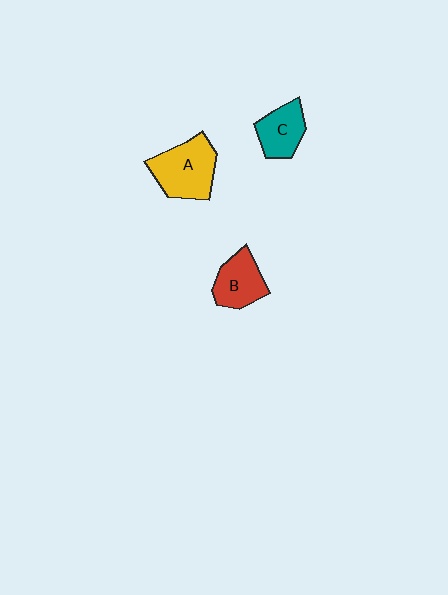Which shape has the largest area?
Shape A (yellow).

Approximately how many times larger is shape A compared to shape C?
Approximately 1.5 times.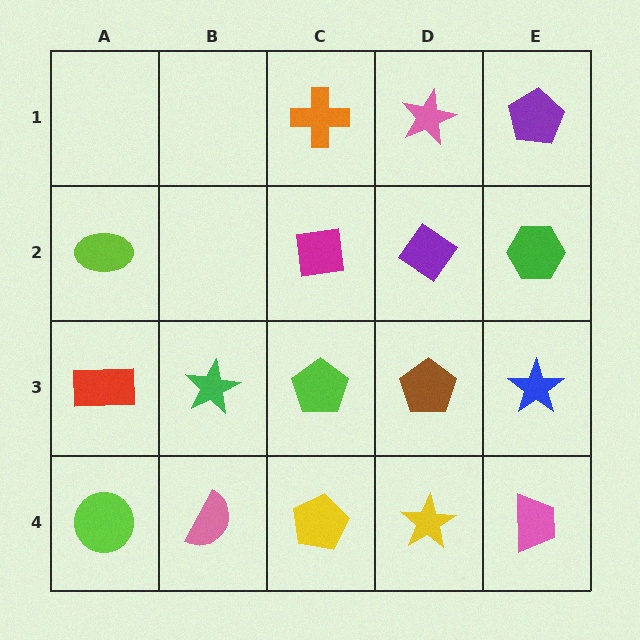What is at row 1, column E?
A purple pentagon.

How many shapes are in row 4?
5 shapes.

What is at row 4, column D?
A yellow star.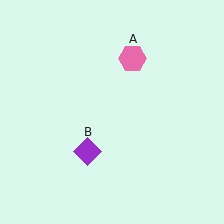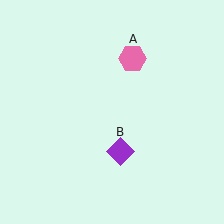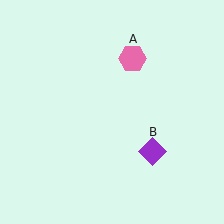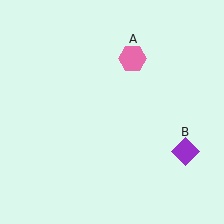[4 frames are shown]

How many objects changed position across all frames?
1 object changed position: purple diamond (object B).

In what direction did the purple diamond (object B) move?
The purple diamond (object B) moved right.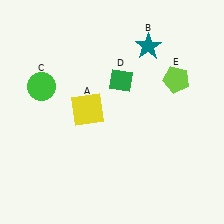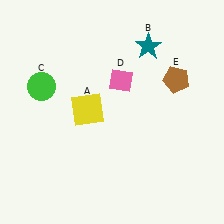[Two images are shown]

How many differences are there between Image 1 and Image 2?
There are 2 differences between the two images.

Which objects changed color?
D changed from green to pink. E changed from lime to brown.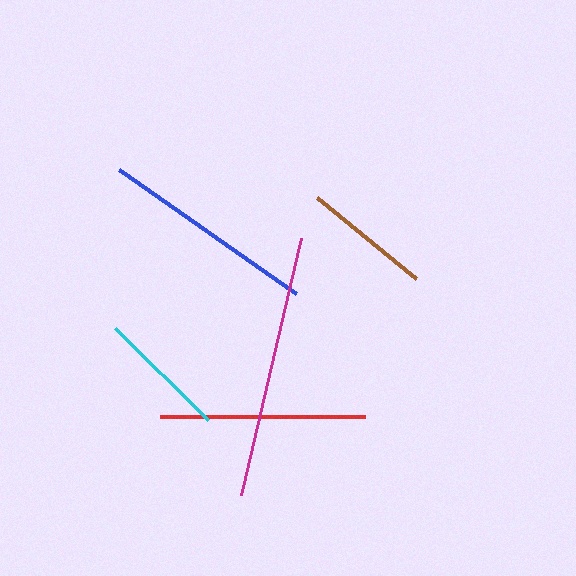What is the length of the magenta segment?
The magenta segment is approximately 264 pixels long.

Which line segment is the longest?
The magenta line is the longest at approximately 264 pixels.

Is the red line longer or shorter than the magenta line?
The magenta line is longer than the red line.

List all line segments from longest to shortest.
From longest to shortest: magenta, blue, red, cyan, brown.